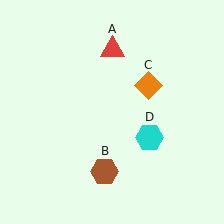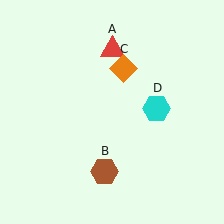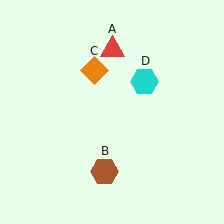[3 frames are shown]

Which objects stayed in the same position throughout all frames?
Red triangle (object A) and brown hexagon (object B) remained stationary.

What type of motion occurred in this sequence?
The orange diamond (object C), cyan hexagon (object D) rotated counterclockwise around the center of the scene.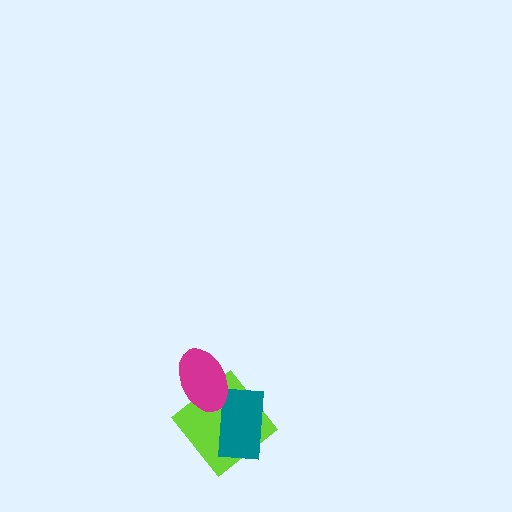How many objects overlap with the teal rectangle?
2 objects overlap with the teal rectangle.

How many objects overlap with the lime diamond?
2 objects overlap with the lime diamond.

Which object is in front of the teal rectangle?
The magenta ellipse is in front of the teal rectangle.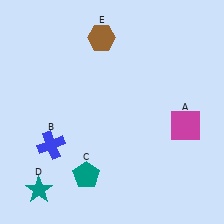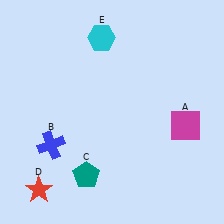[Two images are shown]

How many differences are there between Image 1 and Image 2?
There are 2 differences between the two images.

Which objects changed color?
D changed from teal to red. E changed from brown to cyan.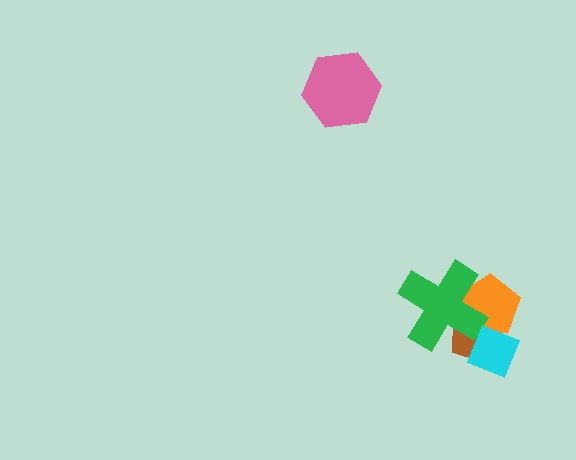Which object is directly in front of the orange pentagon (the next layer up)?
The green cross is directly in front of the orange pentagon.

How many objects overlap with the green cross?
2 objects overlap with the green cross.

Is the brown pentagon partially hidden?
Yes, it is partially covered by another shape.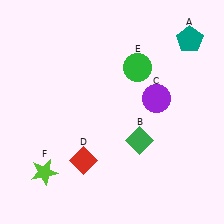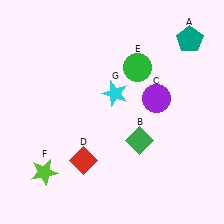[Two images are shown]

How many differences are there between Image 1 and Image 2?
There is 1 difference between the two images.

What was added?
A cyan star (G) was added in Image 2.